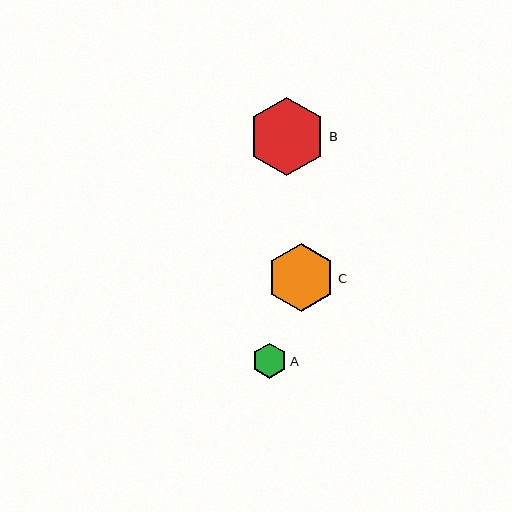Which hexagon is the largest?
Hexagon B is the largest with a size of approximately 78 pixels.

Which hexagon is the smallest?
Hexagon A is the smallest with a size of approximately 35 pixels.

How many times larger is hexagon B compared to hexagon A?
Hexagon B is approximately 2.2 times the size of hexagon A.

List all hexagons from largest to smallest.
From largest to smallest: B, C, A.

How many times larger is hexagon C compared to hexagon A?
Hexagon C is approximately 1.9 times the size of hexagon A.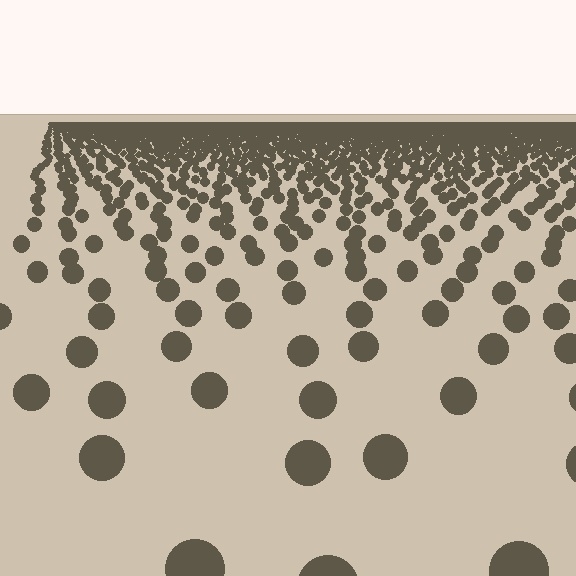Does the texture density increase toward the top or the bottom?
Density increases toward the top.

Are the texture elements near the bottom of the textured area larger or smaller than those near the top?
Larger. Near the bottom, elements are closer to the viewer and appear at a bigger on-screen size.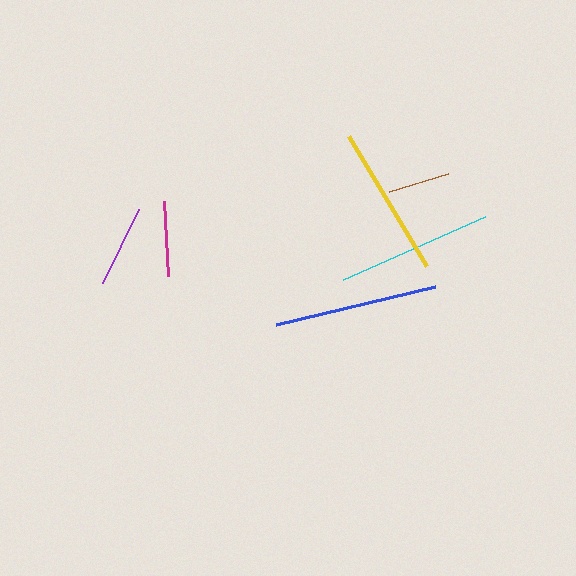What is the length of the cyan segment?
The cyan segment is approximately 155 pixels long.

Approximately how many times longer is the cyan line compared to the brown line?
The cyan line is approximately 2.5 times the length of the brown line.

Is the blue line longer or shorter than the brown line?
The blue line is longer than the brown line.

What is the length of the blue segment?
The blue segment is approximately 163 pixels long.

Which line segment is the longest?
The blue line is the longest at approximately 163 pixels.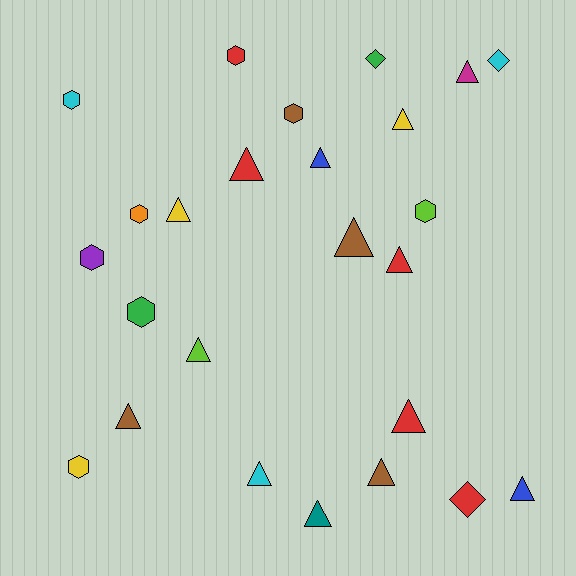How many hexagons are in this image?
There are 8 hexagons.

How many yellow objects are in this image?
There are 3 yellow objects.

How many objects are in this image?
There are 25 objects.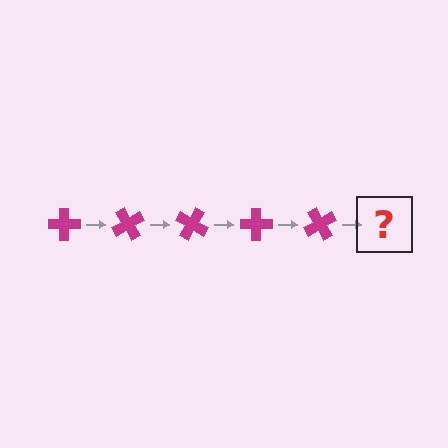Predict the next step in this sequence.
The next step is a magenta cross rotated 300 degrees.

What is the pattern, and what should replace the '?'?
The pattern is that the cross rotates 60 degrees each step. The '?' should be a magenta cross rotated 300 degrees.